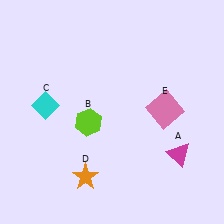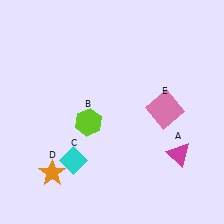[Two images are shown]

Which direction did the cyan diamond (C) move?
The cyan diamond (C) moved down.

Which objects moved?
The objects that moved are: the cyan diamond (C), the orange star (D).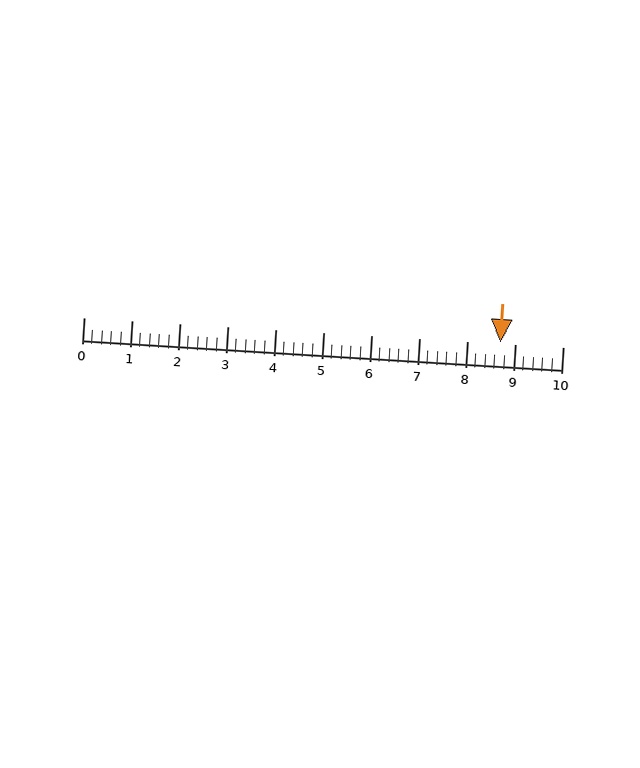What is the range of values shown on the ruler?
The ruler shows values from 0 to 10.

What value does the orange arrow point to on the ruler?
The orange arrow points to approximately 8.7.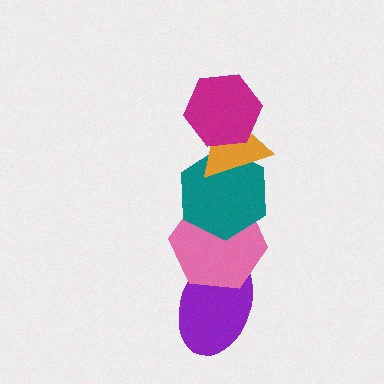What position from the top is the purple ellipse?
The purple ellipse is 5th from the top.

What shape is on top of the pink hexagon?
The teal hexagon is on top of the pink hexagon.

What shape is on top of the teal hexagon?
The orange triangle is on top of the teal hexagon.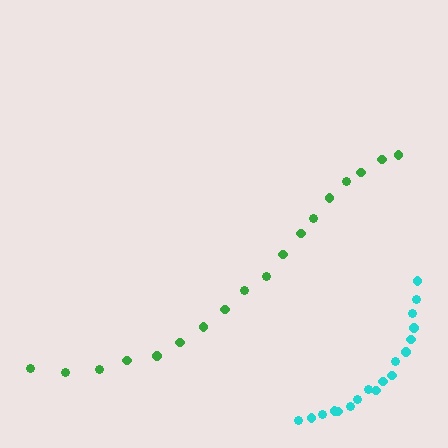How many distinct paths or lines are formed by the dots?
There are 2 distinct paths.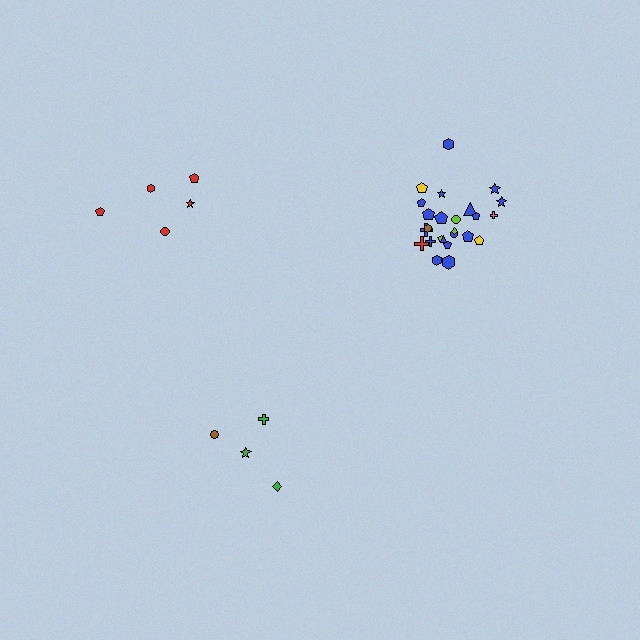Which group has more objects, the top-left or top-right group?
The top-right group.